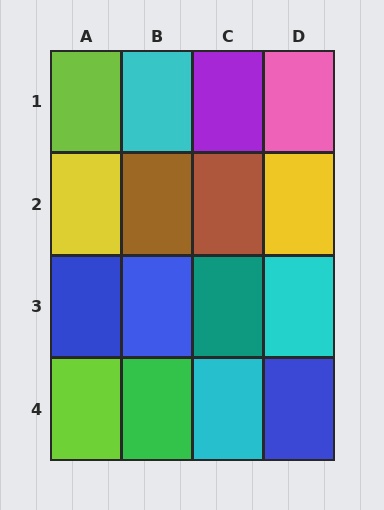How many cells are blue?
3 cells are blue.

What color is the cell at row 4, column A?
Lime.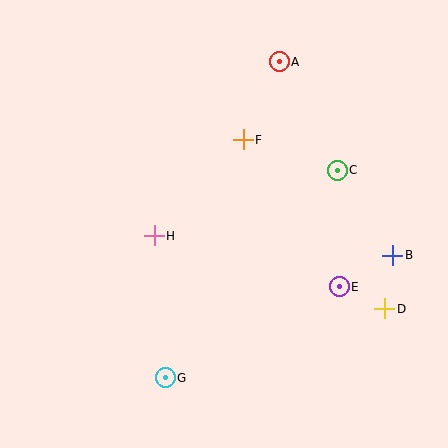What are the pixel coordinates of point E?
Point E is at (339, 287).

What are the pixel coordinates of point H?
Point H is at (154, 236).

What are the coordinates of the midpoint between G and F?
The midpoint between G and F is at (204, 259).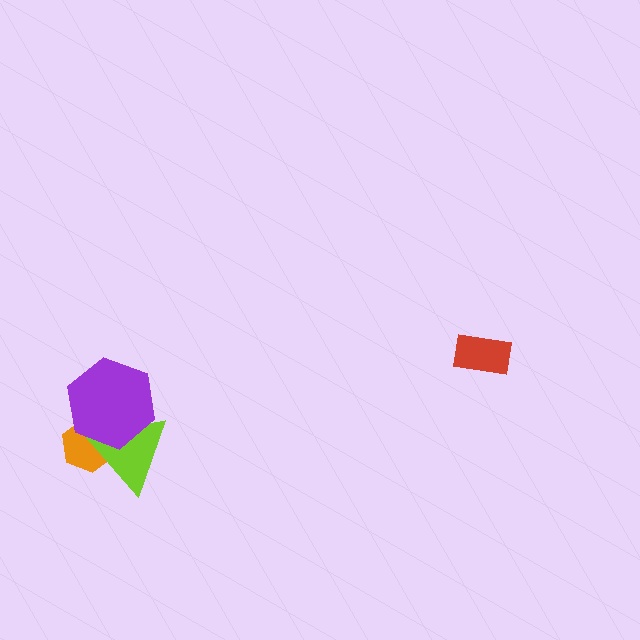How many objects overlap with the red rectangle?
0 objects overlap with the red rectangle.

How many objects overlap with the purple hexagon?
2 objects overlap with the purple hexagon.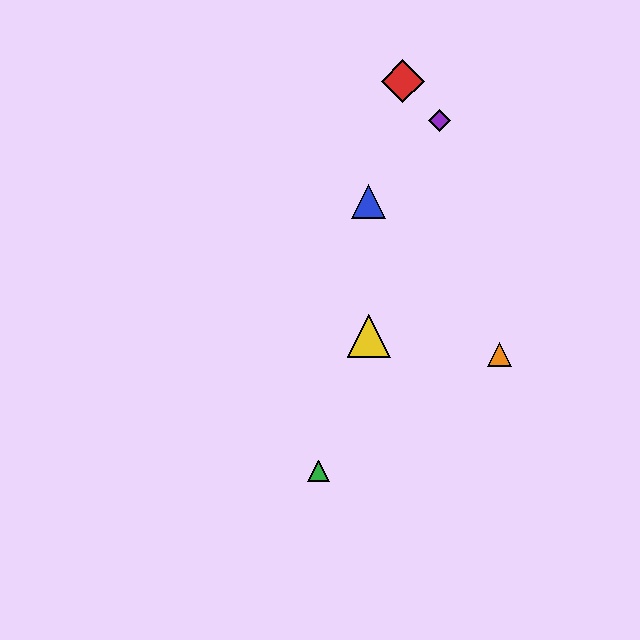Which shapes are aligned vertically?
The blue triangle, the yellow triangle are aligned vertically.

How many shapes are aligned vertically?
2 shapes (the blue triangle, the yellow triangle) are aligned vertically.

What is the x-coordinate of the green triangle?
The green triangle is at x≈318.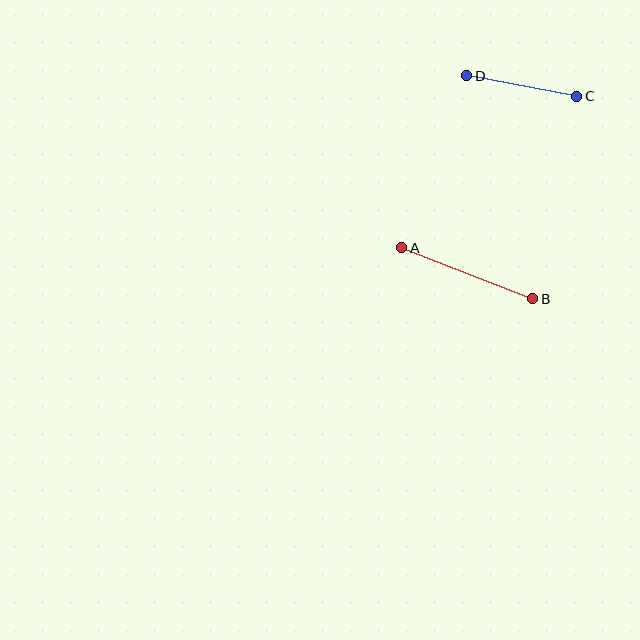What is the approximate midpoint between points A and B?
The midpoint is at approximately (467, 273) pixels.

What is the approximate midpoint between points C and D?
The midpoint is at approximately (522, 86) pixels.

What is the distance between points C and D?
The distance is approximately 112 pixels.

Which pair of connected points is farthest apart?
Points A and B are farthest apart.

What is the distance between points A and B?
The distance is approximately 140 pixels.